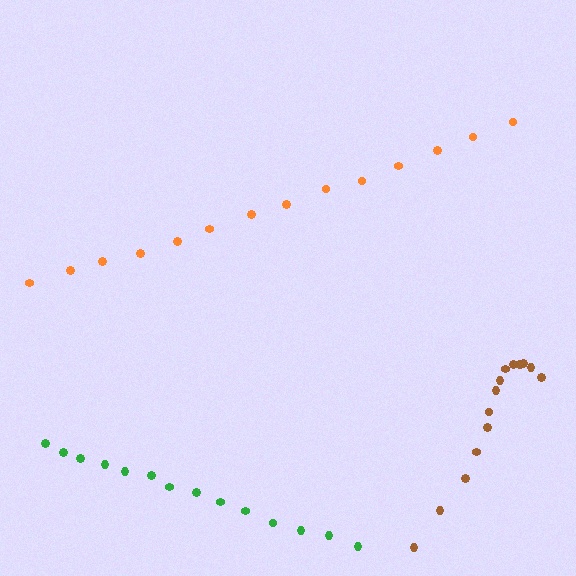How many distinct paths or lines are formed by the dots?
There are 3 distinct paths.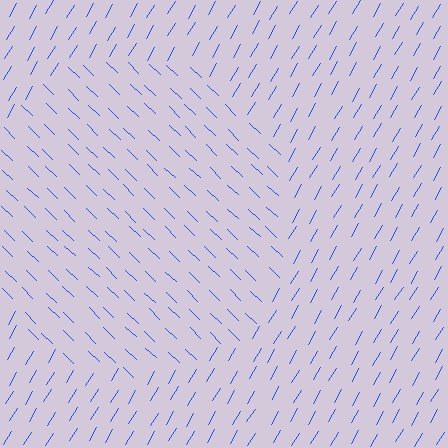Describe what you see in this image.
The image is filled with small blue line segments. A circle region in the image has lines oriented differently from the surrounding lines, creating a visible texture boundary.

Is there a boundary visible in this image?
Yes, there is a texture boundary formed by a change in line orientation.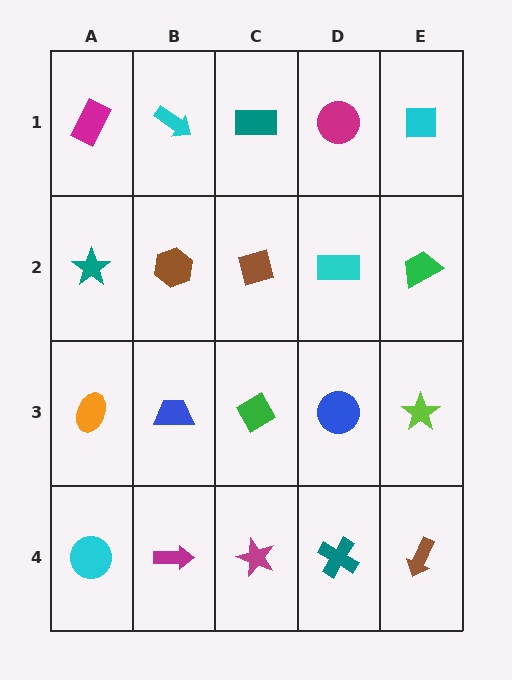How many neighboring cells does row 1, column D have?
3.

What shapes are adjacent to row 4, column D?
A blue circle (row 3, column D), a magenta star (row 4, column C), a brown arrow (row 4, column E).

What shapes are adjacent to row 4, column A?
An orange ellipse (row 3, column A), a magenta arrow (row 4, column B).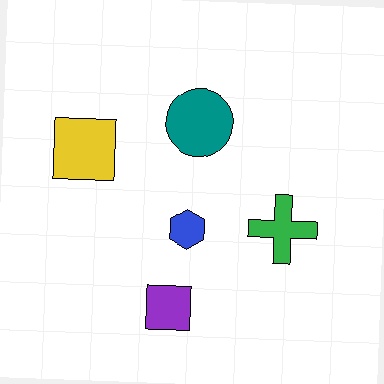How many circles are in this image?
There is 1 circle.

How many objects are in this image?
There are 5 objects.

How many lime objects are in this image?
There are no lime objects.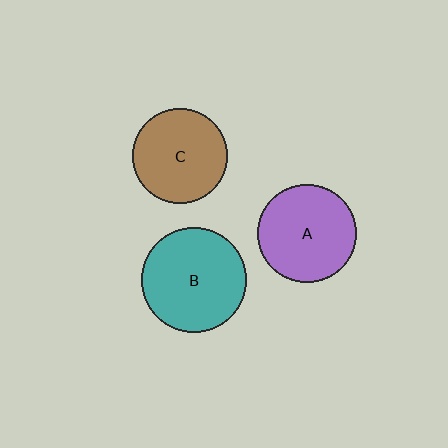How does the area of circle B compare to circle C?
Approximately 1.2 times.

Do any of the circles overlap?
No, none of the circles overlap.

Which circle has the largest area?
Circle B (teal).